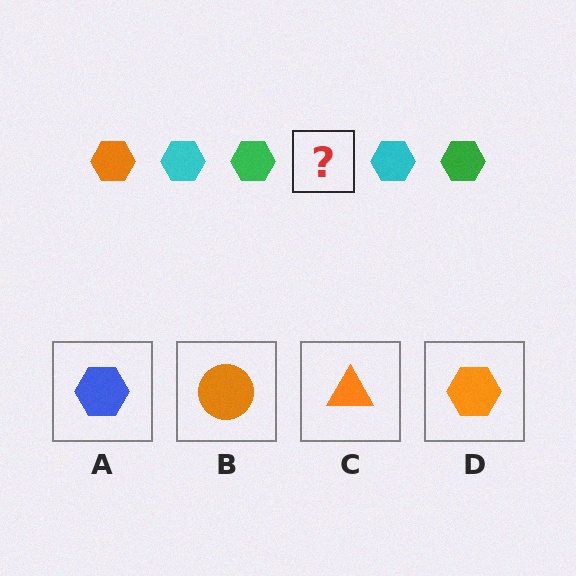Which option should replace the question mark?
Option D.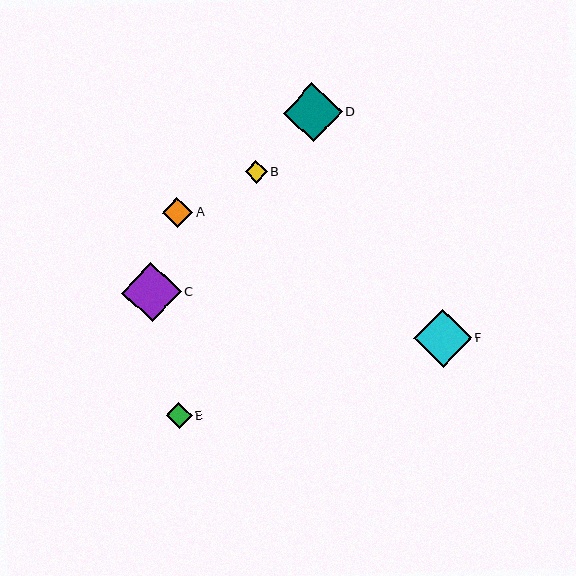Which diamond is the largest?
Diamond C is the largest with a size of approximately 60 pixels.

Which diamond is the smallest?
Diamond B is the smallest with a size of approximately 22 pixels.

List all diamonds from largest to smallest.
From largest to smallest: C, D, F, A, E, B.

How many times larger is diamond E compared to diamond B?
Diamond E is approximately 1.2 times the size of diamond B.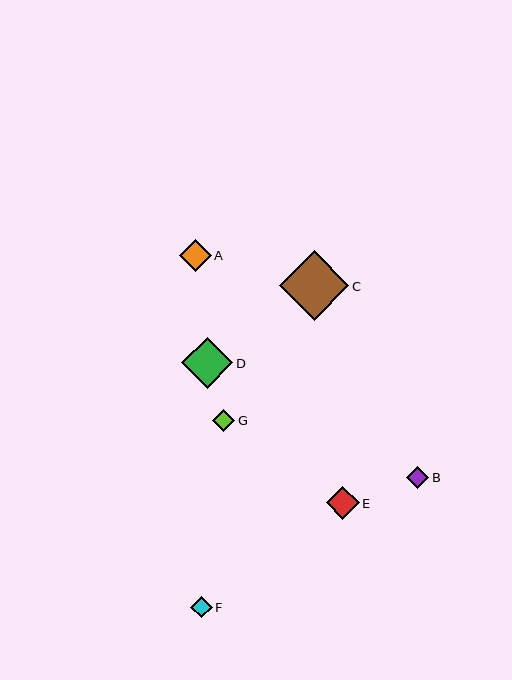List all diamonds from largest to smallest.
From largest to smallest: C, D, E, A, G, B, F.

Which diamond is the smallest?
Diamond F is the smallest with a size of approximately 21 pixels.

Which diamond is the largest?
Diamond C is the largest with a size of approximately 69 pixels.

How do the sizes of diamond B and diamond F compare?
Diamond B and diamond F are approximately the same size.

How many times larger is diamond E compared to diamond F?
Diamond E is approximately 1.6 times the size of diamond F.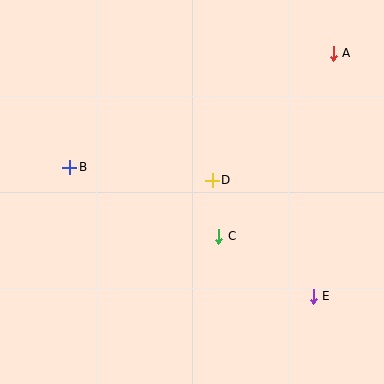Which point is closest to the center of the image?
Point D at (212, 180) is closest to the center.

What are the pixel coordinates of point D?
Point D is at (212, 180).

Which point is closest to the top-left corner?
Point B is closest to the top-left corner.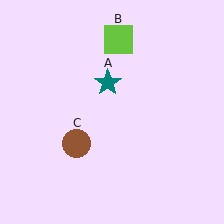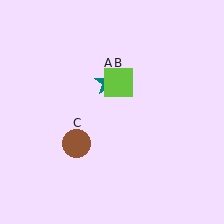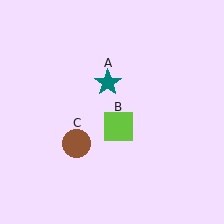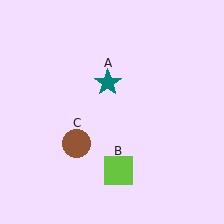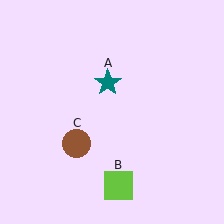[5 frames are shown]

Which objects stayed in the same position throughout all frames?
Teal star (object A) and brown circle (object C) remained stationary.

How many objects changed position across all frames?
1 object changed position: lime square (object B).